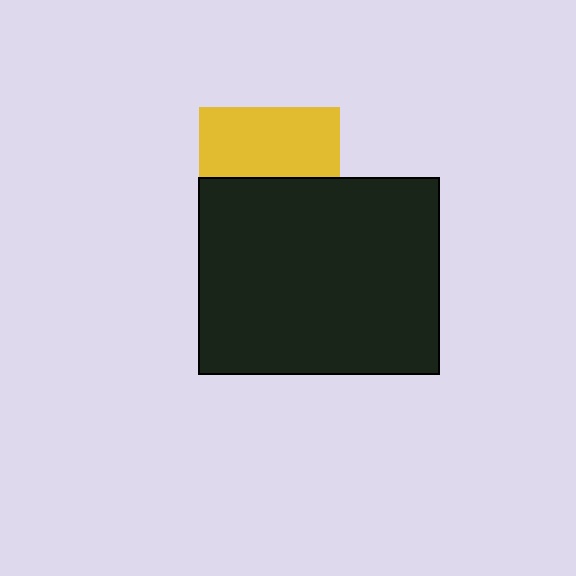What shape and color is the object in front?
The object in front is a black rectangle.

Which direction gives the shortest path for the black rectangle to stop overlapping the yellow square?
Moving down gives the shortest separation.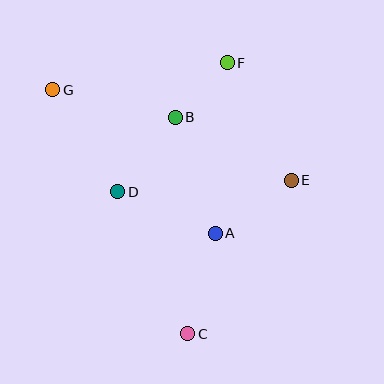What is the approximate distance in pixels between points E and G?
The distance between E and G is approximately 255 pixels.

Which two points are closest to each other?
Points B and F are closest to each other.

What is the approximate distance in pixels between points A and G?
The distance between A and G is approximately 217 pixels.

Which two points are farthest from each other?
Points C and G are farthest from each other.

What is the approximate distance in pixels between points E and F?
The distance between E and F is approximately 134 pixels.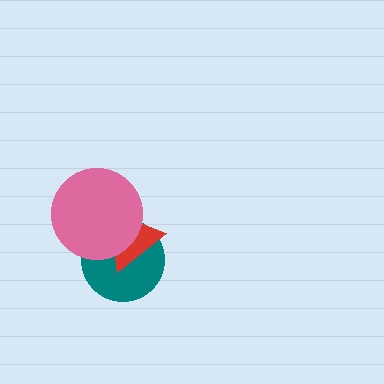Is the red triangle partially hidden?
Yes, it is partially covered by another shape.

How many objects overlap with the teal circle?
2 objects overlap with the teal circle.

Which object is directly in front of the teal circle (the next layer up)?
The red triangle is directly in front of the teal circle.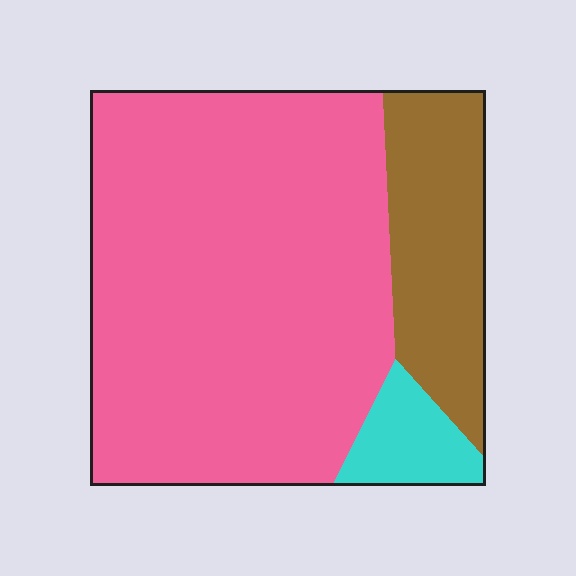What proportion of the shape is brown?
Brown takes up about one fifth (1/5) of the shape.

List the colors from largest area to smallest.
From largest to smallest: pink, brown, cyan.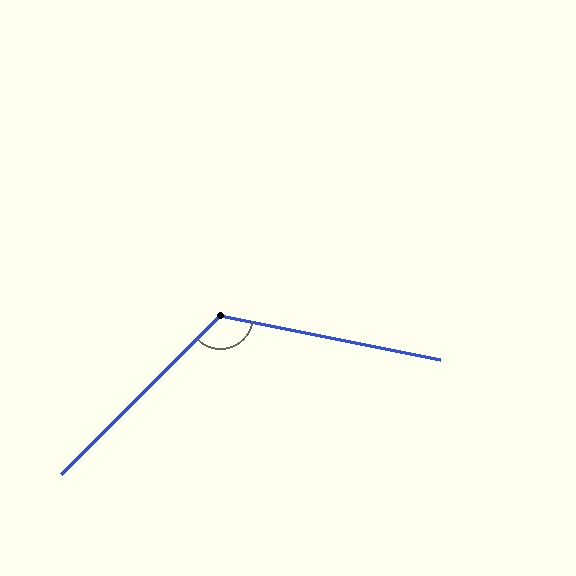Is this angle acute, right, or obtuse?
It is obtuse.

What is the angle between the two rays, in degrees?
Approximately 124 degrees.